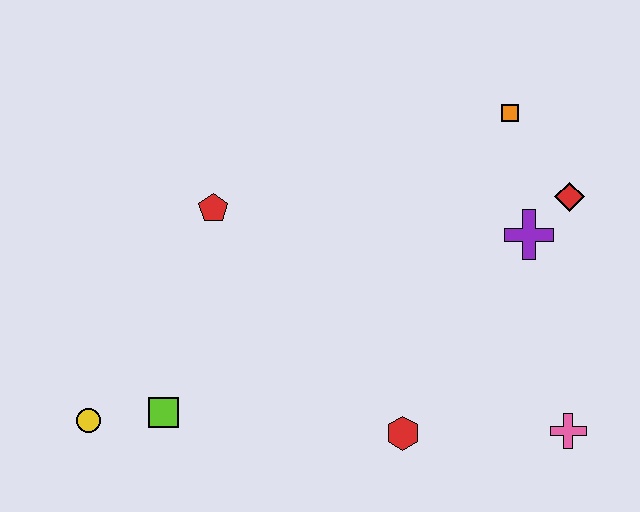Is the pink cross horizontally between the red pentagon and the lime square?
No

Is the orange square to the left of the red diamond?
Yes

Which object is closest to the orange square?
The red diamond is closest to the orange square.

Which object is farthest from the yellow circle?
The red diamond is farthest from the yellow circle.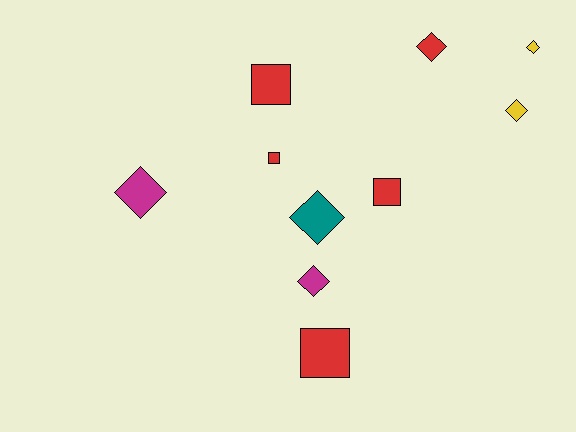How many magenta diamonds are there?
There are 2 magenta diamonds.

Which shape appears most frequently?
Diamond, with 6 objects.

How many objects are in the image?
There are 10 objects.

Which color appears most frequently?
Red, with 5 objects.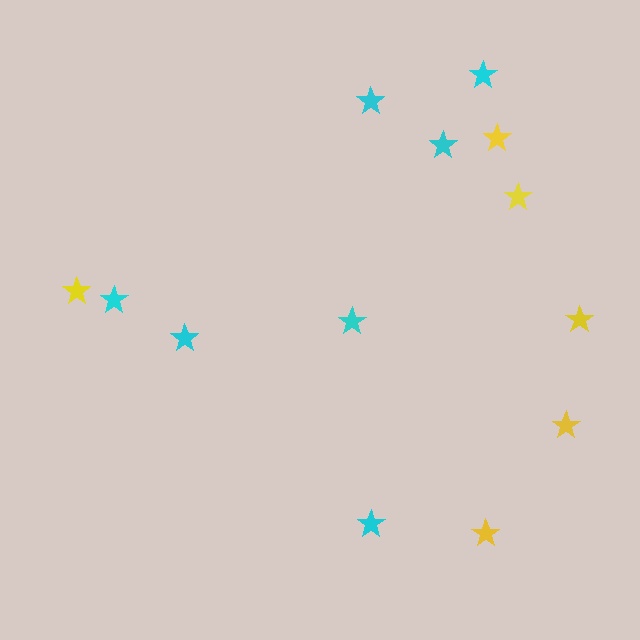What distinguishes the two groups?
There are 2 groups: one group of cyan stars (7) and one group of yellow stars (6).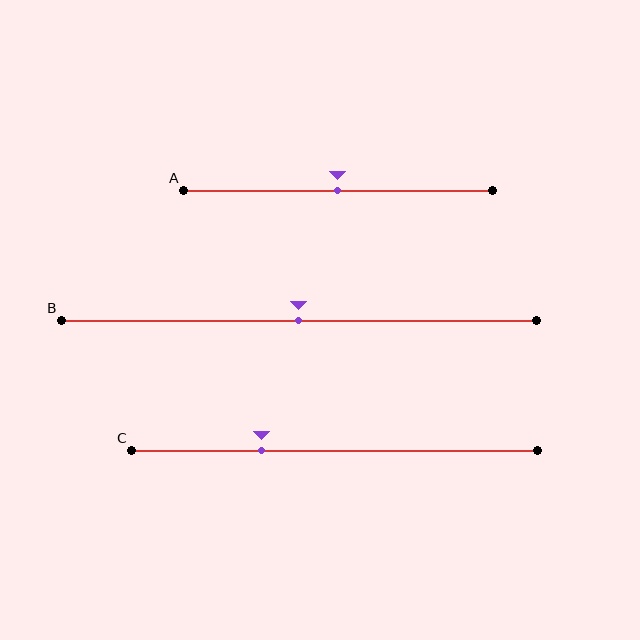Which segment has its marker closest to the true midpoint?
Segment A has its marker closest to the true midpoint.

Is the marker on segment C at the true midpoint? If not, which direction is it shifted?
No, the marker on segment C is shifted to the left by about 18% of the segment length.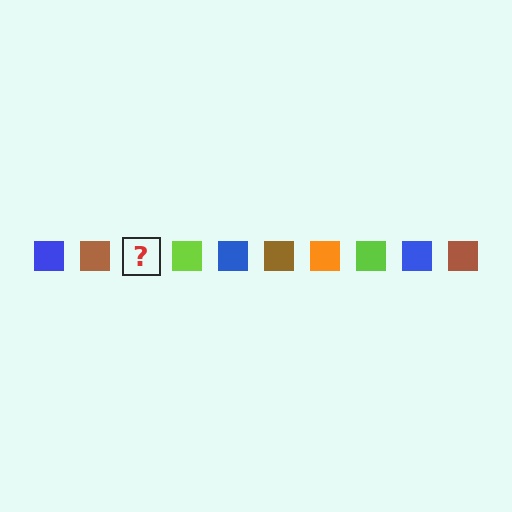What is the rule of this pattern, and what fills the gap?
The rule is that the pattern cycles through blue, brown, orange, lime squares. The gap should be filled with an orange square.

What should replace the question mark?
The question mark should be replaced with an orange square.